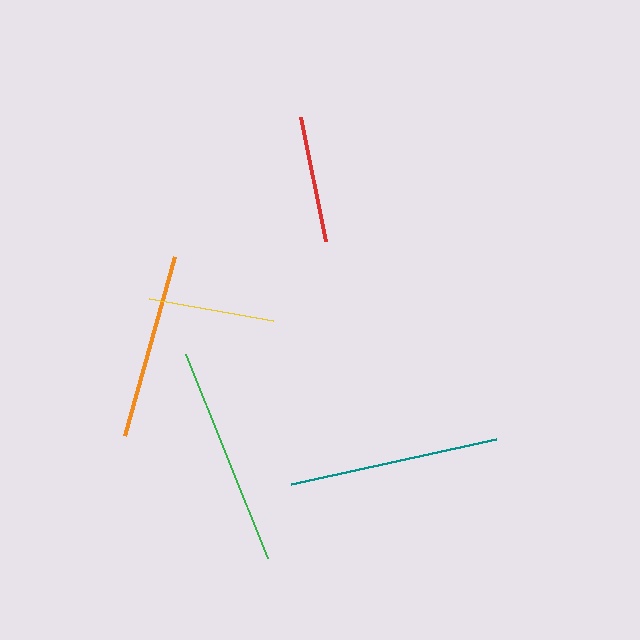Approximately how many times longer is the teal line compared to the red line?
The teal line is approximately 1.7 times the length of the red line.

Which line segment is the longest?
The green line is the longest at approximately 220 pixels.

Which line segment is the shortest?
The yellow line is the shortest at approximately 125 pixels.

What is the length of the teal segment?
The teal segment is approximately 210 pixels long.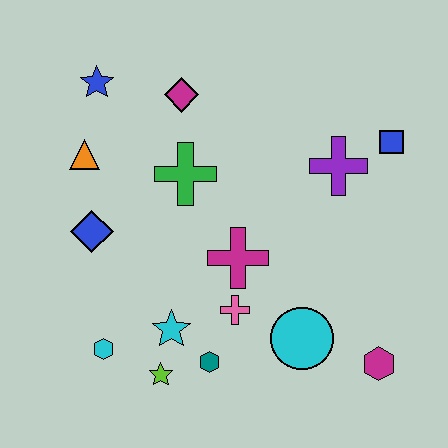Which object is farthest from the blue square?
The cyan hexagon is farthest from the blue square.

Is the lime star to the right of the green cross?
No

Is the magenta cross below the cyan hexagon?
No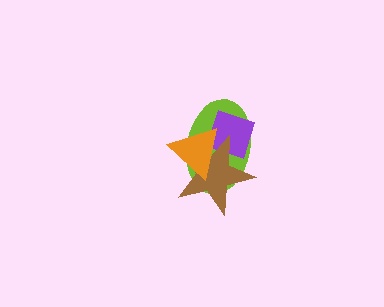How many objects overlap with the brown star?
3 objects overlap with the brown star.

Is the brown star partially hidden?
Yes, it is partially covered by another shape.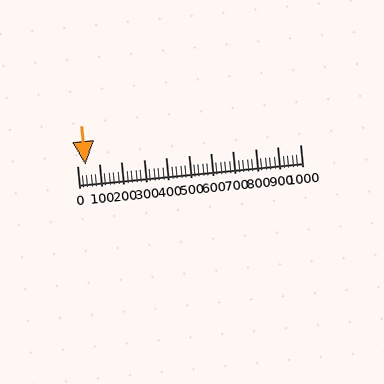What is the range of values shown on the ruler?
The ruler shows values from 0 to 1000.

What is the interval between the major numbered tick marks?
The major tick marks are spaced 100 units apart.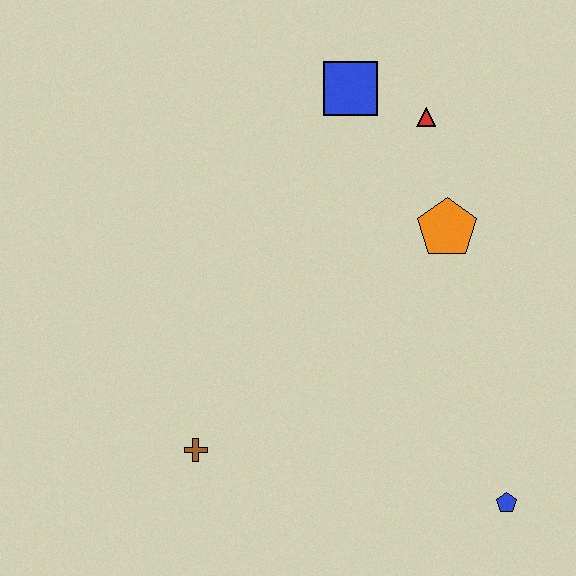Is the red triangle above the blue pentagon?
Yes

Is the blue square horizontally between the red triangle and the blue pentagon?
No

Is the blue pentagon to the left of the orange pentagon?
No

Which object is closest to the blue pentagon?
The orange pentagon is closest to the blue pentagon.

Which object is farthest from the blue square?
The blue pentagon is farthest from the blue square.